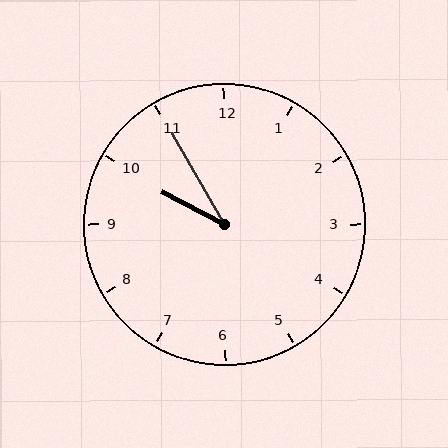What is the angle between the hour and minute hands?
Approximately 32 degrees.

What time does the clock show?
9:55.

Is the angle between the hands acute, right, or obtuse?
It is acute.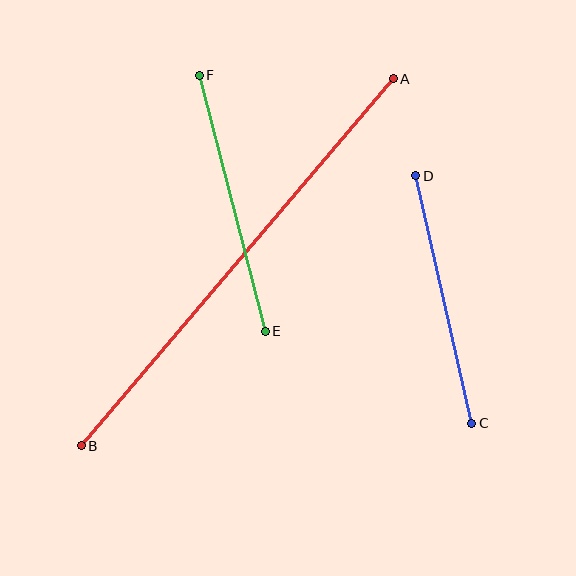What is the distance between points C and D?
The distance is approximately 254 pixels.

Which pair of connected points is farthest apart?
Points A and B are farthest apart.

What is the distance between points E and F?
The distance is approximately 265 pixels.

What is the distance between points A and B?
The distance is approximately 482 pixels.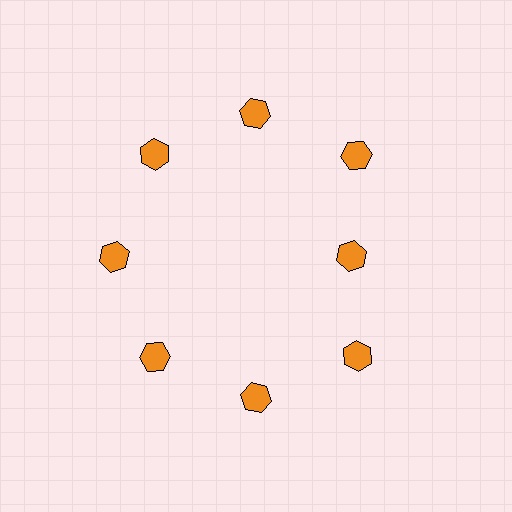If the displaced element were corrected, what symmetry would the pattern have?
It would have 8-fold rotational symmetry — the pattern would map onto itself every 45 degrees.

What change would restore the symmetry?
The symmetry would be restored by moving it outward, back onto the ring so that all 8 hexagons sit at equal angles and equal distance from the center.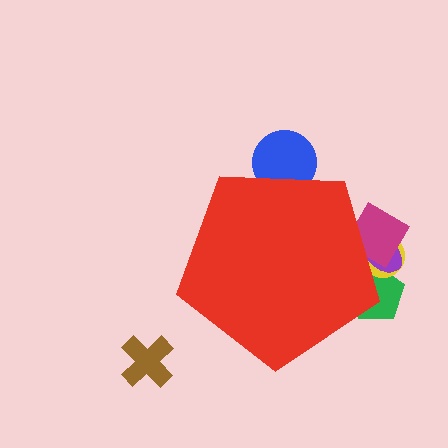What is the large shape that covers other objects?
A red pentagon.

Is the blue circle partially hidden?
Yes, the blue circle is partially hidden behind the red pentagon.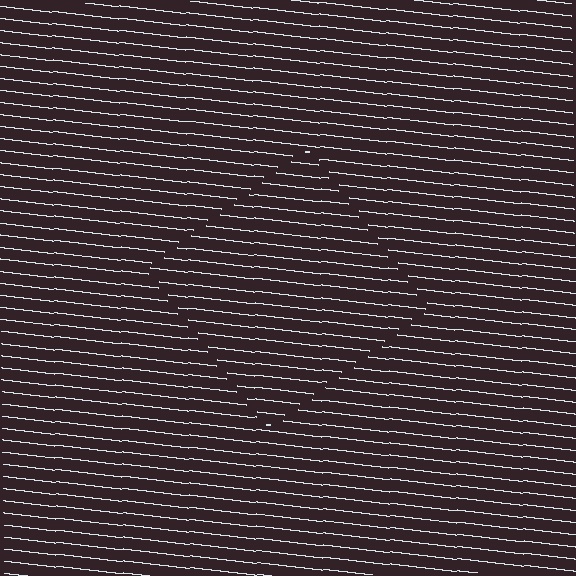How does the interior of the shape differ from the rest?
The interior of the shape contains the same grating, shifted by half a period — the contour is defined by the phase discontinuity where line-ends from the inner and outer gratings abut.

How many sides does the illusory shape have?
4 sides — the line-ends trace a square.